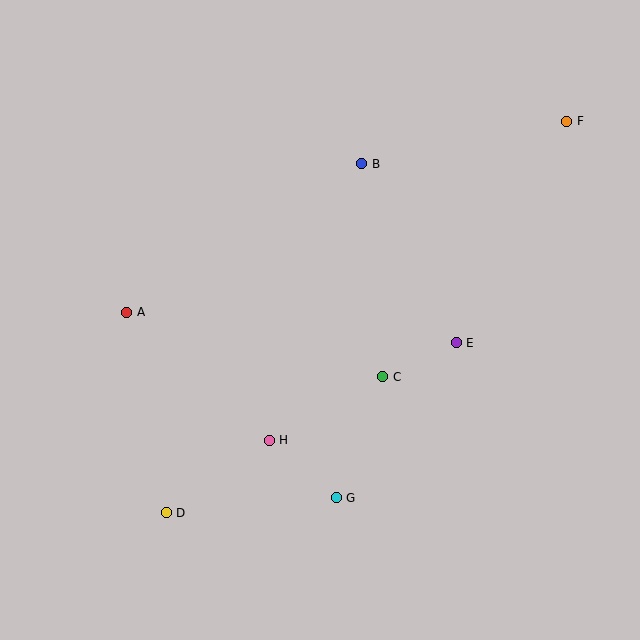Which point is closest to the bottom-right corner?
Point G is closest to the bottom-right corner.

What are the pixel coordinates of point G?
Point G is at (336, 498).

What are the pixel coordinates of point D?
Point D is at (166, 513).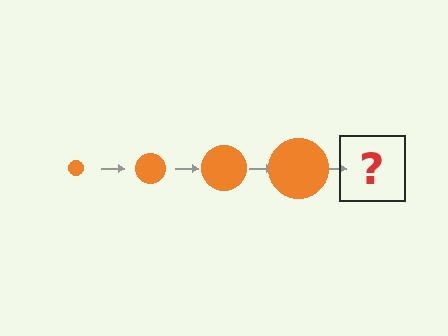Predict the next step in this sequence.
The next step is an orange circle, larger than the previous one.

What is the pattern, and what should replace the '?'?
The pattern is that the circle gets progressively larger each step. The '?' should be an orange circle, larger than the previous one.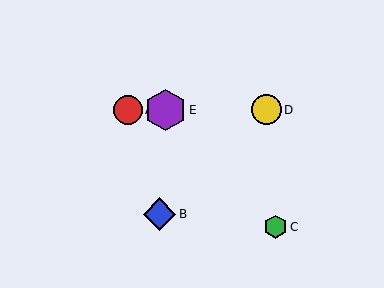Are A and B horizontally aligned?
No, A is at y≈110 and B is at y≈214.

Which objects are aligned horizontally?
Objects A, D, E are aligned horizontally.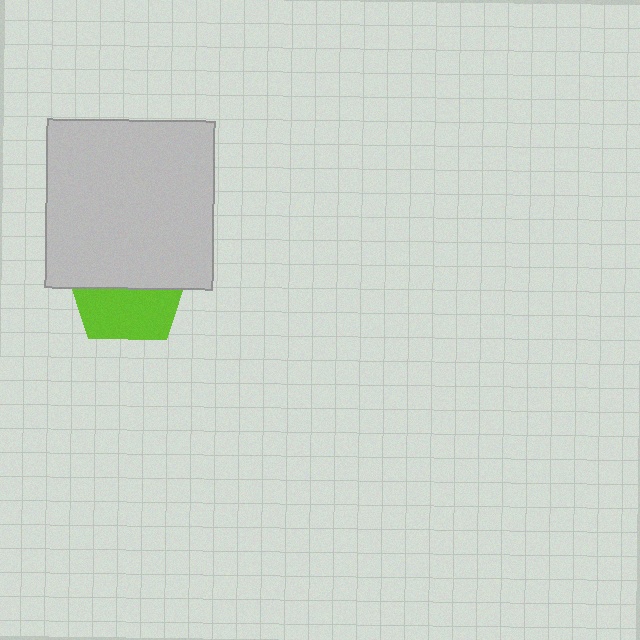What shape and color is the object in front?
The object in front is a light gray square.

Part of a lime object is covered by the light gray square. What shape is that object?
It is a pentagon.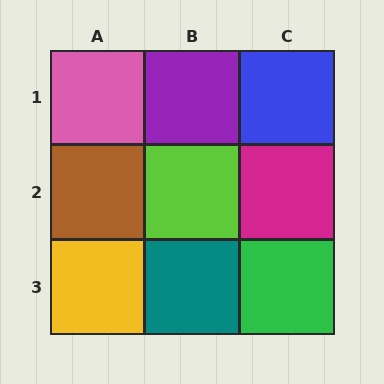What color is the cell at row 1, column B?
Purple.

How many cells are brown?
1 cell is brown.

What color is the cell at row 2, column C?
Magenta.